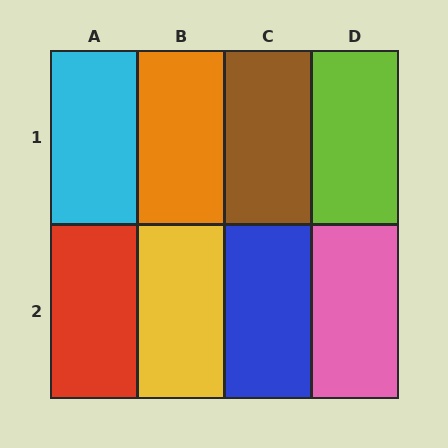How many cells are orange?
1 cell is orange.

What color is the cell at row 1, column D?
Lime.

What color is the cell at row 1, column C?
Brown.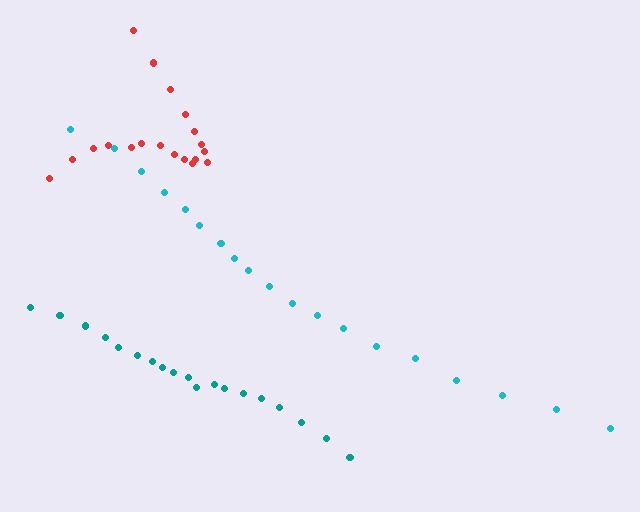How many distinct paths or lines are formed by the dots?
There are 3 distinct paths.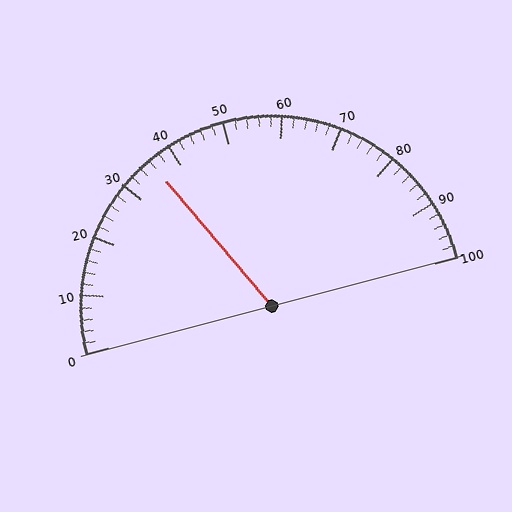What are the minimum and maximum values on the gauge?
The gauge ranges from 0 to 100.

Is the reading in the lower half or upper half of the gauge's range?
The reading is in the lower half of the range (0 to 100).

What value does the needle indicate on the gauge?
The needle indicates approximately 36.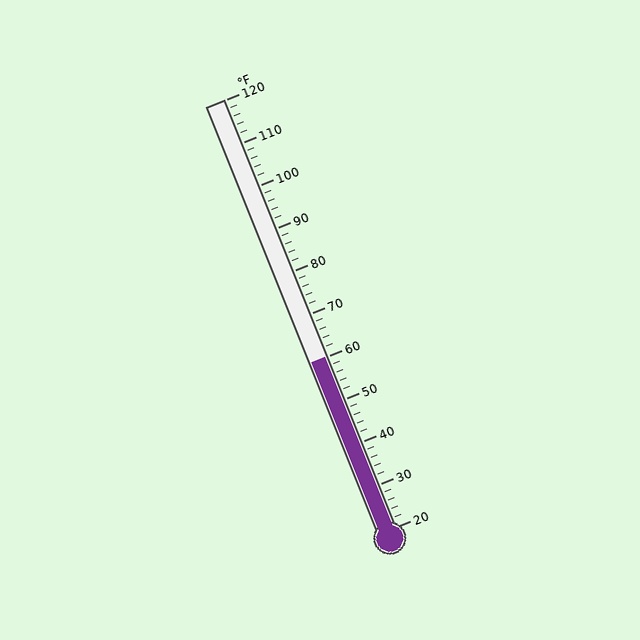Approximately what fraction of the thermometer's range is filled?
The thermometer is filled to approximately 40% of its range.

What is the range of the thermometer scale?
The thermometer scale ranges from 20°F to 120°F.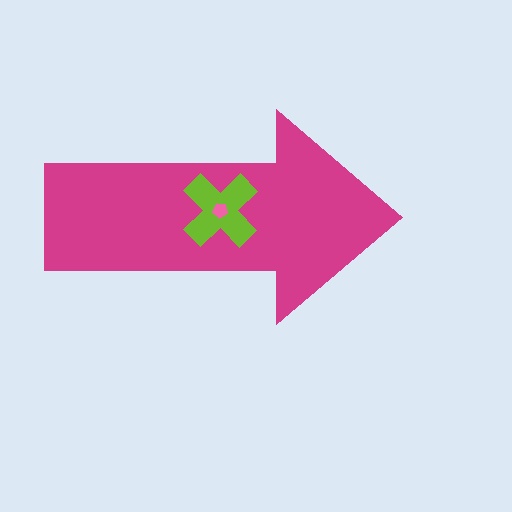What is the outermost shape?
The magenta arrow.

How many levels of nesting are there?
3.